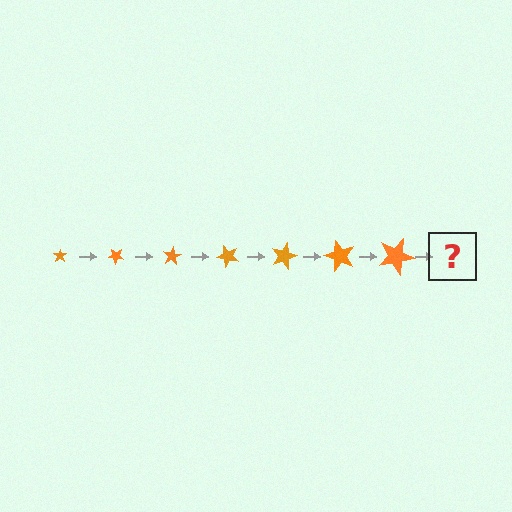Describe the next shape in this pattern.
It should be a star, larger than the previous one and rotated 280 degrees from the start.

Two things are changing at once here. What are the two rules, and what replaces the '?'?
The two rules are that the star grows larger each step and it rotates 40 degrees each step. The '?' should be a star, larger than the previous one and rotated 280 degrees from the start.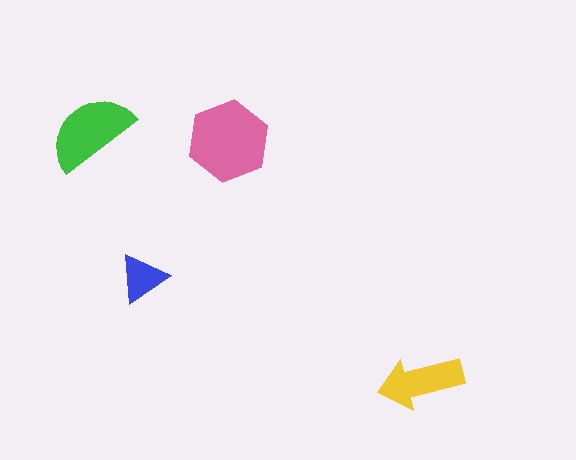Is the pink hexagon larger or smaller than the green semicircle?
Larger.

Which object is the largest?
The pink hexagon.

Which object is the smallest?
The blue triangle.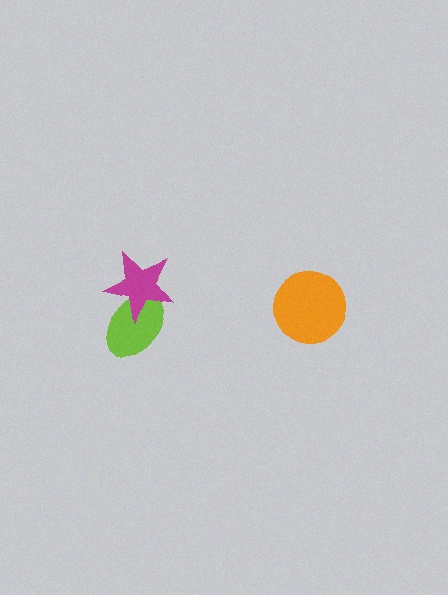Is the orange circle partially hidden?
No, no other shape covers it.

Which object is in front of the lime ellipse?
The magenta star is in front of the lime ellipse.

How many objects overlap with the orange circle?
0 objects overlap with the orange circle.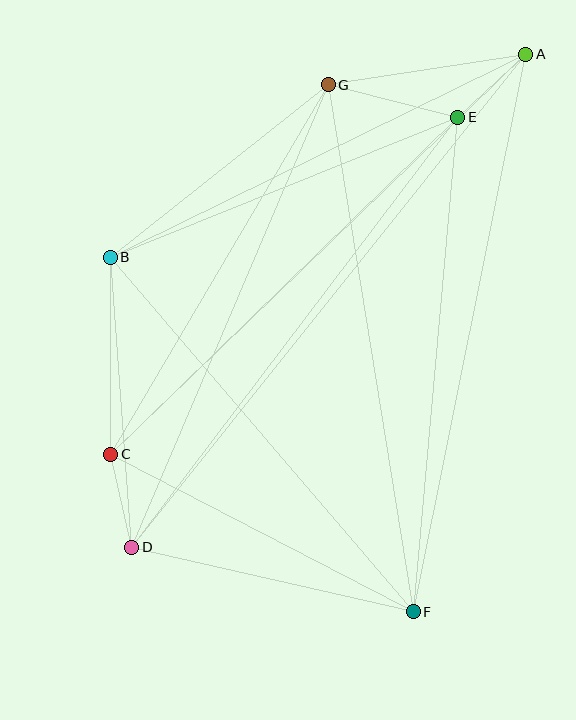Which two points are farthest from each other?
Points A and D are farthest from each other.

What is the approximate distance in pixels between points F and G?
The distance between F and G is approximately 534 pixels.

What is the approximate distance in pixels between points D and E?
The distance between D and E is approximately 540 pixels.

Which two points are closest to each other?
Points A and E are closest to each other.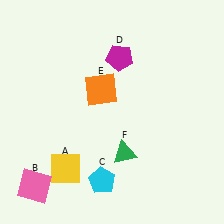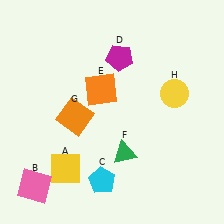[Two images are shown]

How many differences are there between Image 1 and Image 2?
There are 2 differences between the two images.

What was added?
An orange square (G), a yellow circle (H) were added in Image 2.